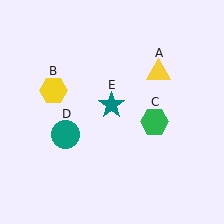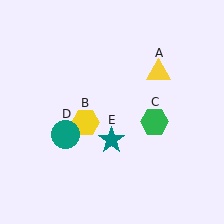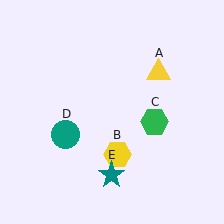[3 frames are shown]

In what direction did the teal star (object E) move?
The teal star (object E) moved down.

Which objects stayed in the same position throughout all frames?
Yellow triangle (object A) and green hexagon (object C) and teal circle (object D) remained stationary.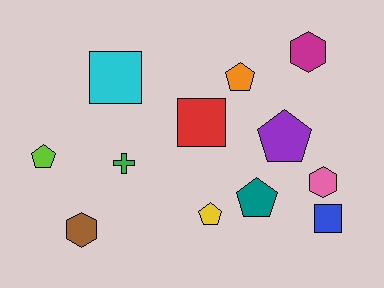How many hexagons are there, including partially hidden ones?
There are 3 hexagons.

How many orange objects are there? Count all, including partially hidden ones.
There is 1 orange object.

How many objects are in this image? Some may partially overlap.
There are 12 objects.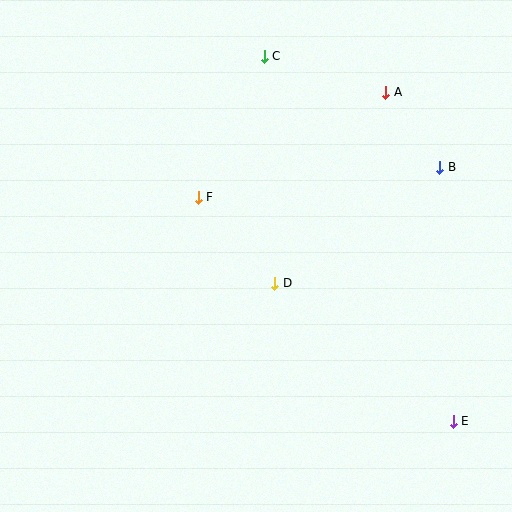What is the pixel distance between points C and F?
The distance between C and F is 156 pixels.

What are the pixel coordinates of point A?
Point A is at (386, 92).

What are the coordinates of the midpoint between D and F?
The midpoint between D and F is at (236, 240).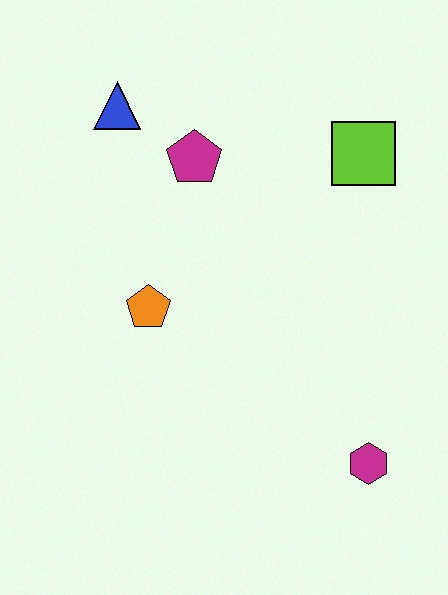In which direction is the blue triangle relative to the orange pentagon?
The blue triangle is above the orange pentagon.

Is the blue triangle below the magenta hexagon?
No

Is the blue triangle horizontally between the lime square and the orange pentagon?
No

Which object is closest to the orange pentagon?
The magenta pentagon is closest to the orange pentagon.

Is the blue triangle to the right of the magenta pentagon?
No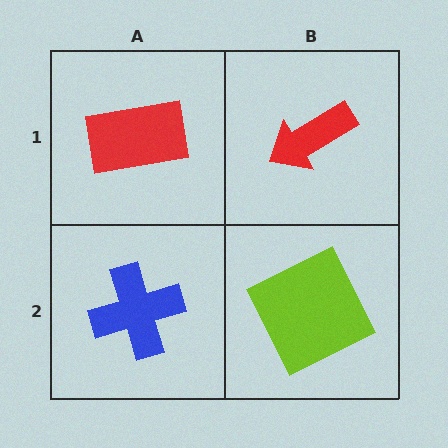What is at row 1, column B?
A red arrow.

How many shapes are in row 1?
2 shapes.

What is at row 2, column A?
A blue cross.